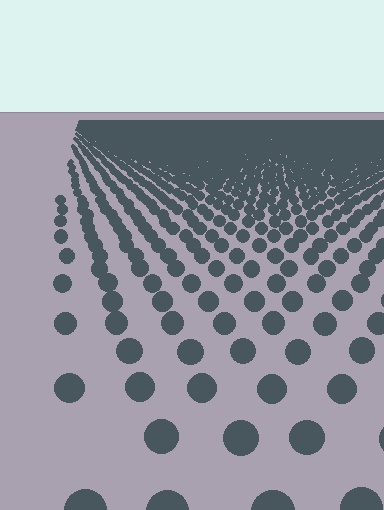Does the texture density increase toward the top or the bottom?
Density increases toward the top.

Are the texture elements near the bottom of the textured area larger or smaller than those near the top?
Larger. Near the bottom, elements are closer to the viewer and appear at a bigger on-screen size.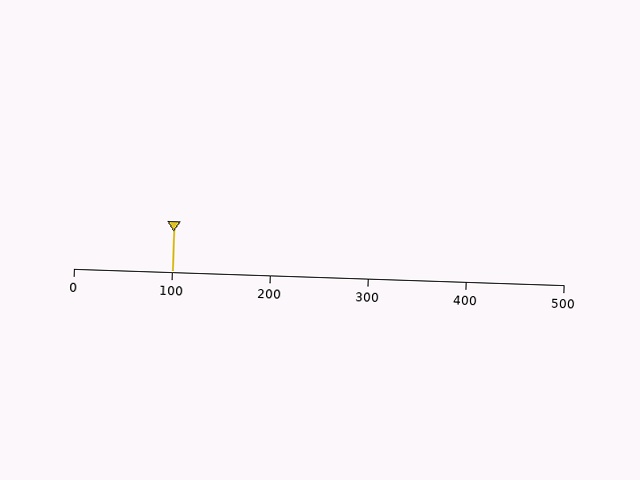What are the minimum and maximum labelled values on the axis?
The axis runs from 0 to 500.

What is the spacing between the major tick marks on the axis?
The major ticks are spaced 100 apart.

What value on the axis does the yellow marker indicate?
The marker indicates approximately 100.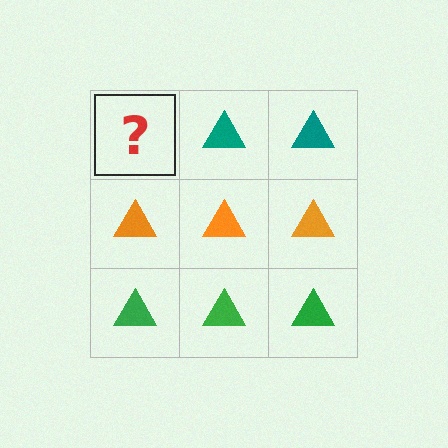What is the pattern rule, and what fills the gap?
The rule is that each row has a consistent color. The gap should be filled with a teal triangle.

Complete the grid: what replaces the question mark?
The question mark should be replaced with a teal triangle.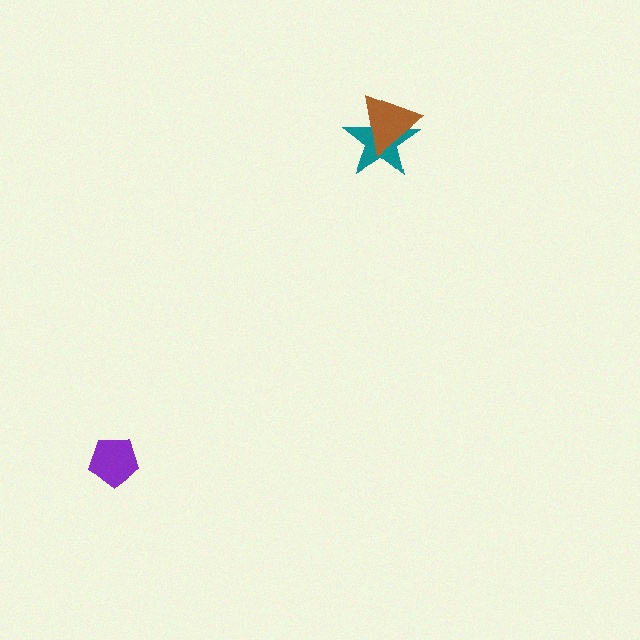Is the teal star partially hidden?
Yes, it is partially covered by another shape.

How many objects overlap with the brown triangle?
1 object overlaps with the brown triangle.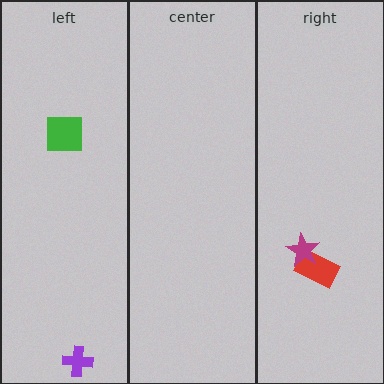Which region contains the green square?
The left region.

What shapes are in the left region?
The green square, the purple cross.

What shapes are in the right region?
The red rectangle, the magenta star.